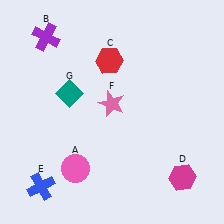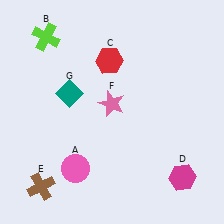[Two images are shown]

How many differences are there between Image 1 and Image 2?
There are 2 differences between the two images.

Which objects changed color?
B changed from purple to lime. E changed from blue to brown.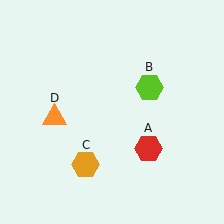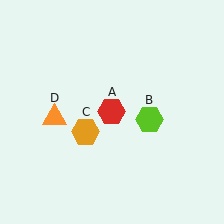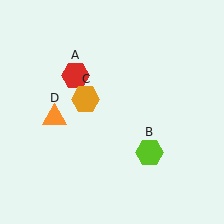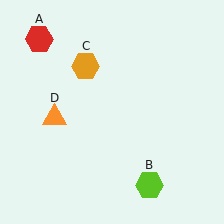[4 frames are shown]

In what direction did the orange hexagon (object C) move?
The orange hexagon (object C) moved up.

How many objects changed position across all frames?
3 objects changed position: red hexagon (object A), lime hexagon (object B), orange hexagon (object C).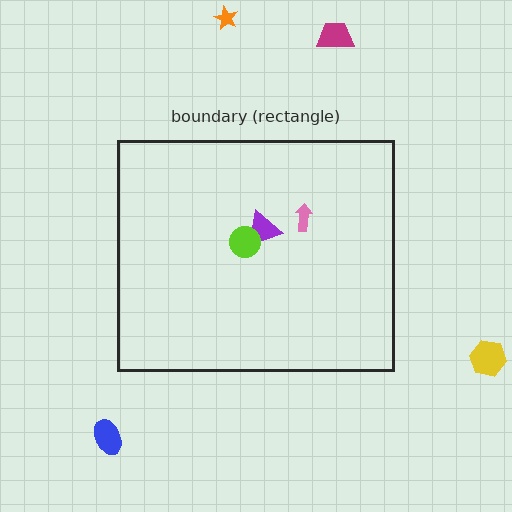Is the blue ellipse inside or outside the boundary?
Outside.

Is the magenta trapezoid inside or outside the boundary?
Outside.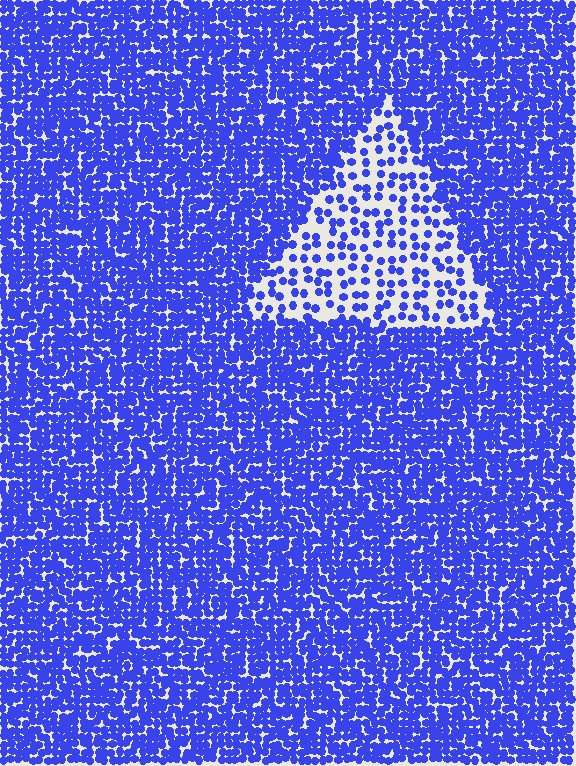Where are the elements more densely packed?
The elements are more densely packed outside the triangle boundary.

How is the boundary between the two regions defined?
The boundary is defined by a change in element density (approximately 2.7x ratio). All elements are the same color, size, and shape.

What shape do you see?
I see a triangle.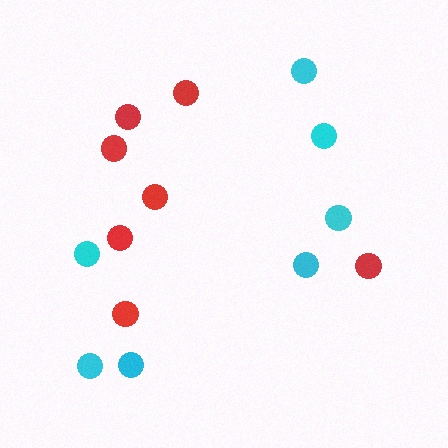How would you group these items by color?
There are 2 groups: one group of cyan circles (7) and one group of red circles (7).